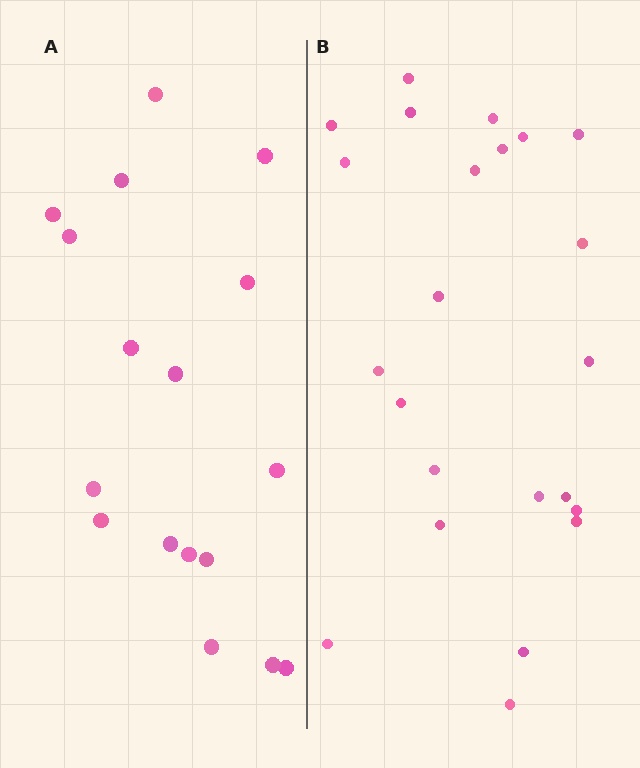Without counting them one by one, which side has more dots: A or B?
Region B (the right region) has more dots.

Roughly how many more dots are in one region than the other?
Region B has about 6 more dots than region A.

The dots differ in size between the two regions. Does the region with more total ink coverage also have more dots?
No. Region A has more total ink coverage because its dots are larger, but region B actually contains more individual dots. Total area can be misleading — the number of items is what matters here.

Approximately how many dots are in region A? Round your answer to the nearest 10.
About 20 dots. (The exact count is 17, which rounds to 20.)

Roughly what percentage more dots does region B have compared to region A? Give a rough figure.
About 35% more.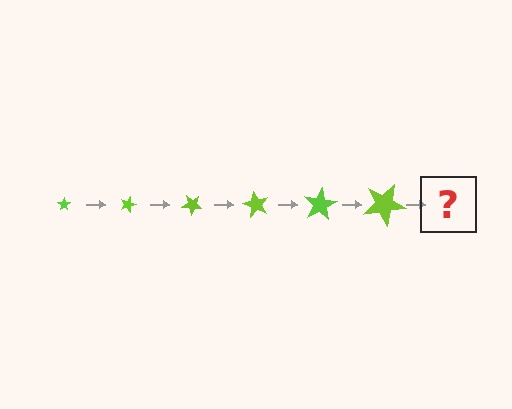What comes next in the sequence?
The next element should be a star, larger than the previous one and rotated 120 degrees from the start.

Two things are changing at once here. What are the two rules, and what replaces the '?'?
The two rules are that the star grows larger each step and it rotates 20 degrees each step. The '?' should be a star, larger than the previous one and rotated 120 degrees from the start.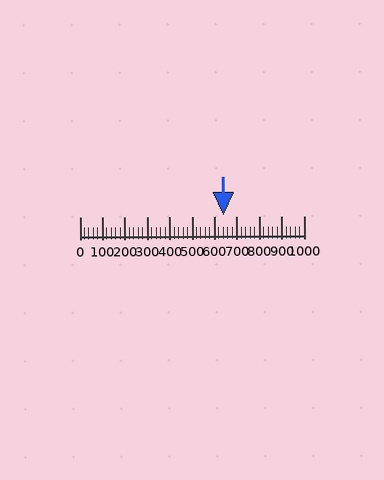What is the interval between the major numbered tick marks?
The major tick marks are spaced 100 units apart.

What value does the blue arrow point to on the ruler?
The blue arrow points to approximately 639.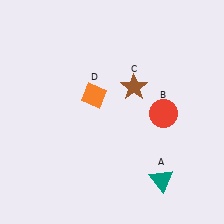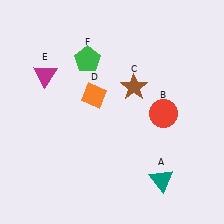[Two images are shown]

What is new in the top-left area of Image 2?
A green pentagon (F) was added in the top-left area of Image 2.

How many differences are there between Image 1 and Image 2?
There are 2 differences between the two images.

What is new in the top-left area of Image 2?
A magenta triangle (E) was added in the top-left area of Image 2.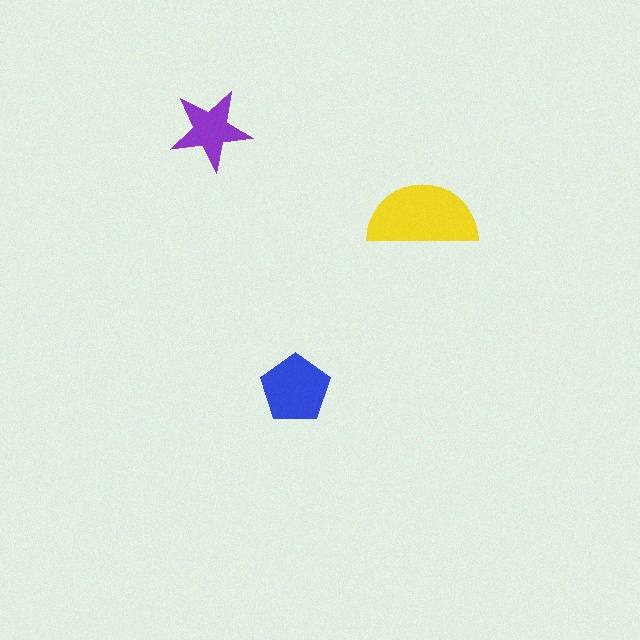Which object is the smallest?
The purple star.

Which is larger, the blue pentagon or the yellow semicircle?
The yellow semicircle.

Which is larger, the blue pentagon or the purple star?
The blue pentagon.